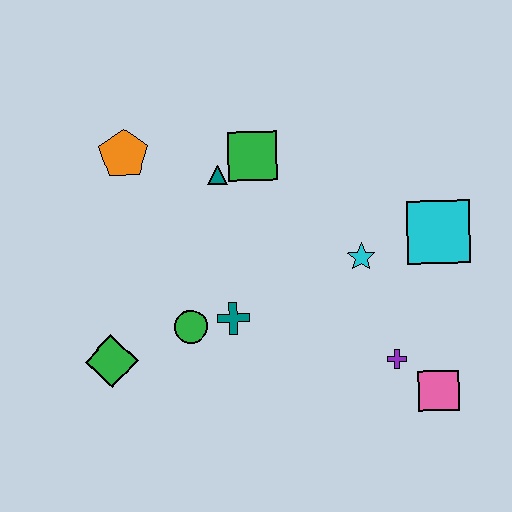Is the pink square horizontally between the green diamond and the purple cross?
No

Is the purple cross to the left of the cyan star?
No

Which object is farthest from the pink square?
The orange pentagon is farthest from the pink square.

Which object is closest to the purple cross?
The pink square is closest to the purple cross.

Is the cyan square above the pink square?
Yes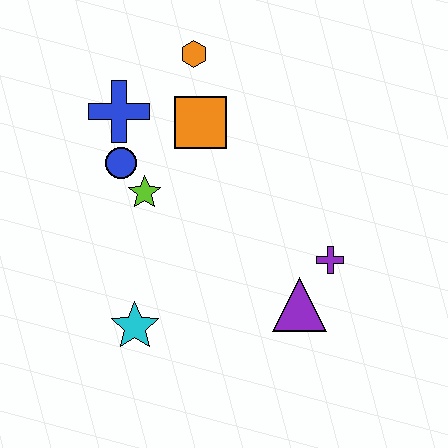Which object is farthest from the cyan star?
The orange hexagon is farthest from the cyan star.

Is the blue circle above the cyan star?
Yes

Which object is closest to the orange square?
The orange hexagon is closest to the orange square.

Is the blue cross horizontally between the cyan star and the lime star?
No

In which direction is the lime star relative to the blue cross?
The lime star is below the blue cross.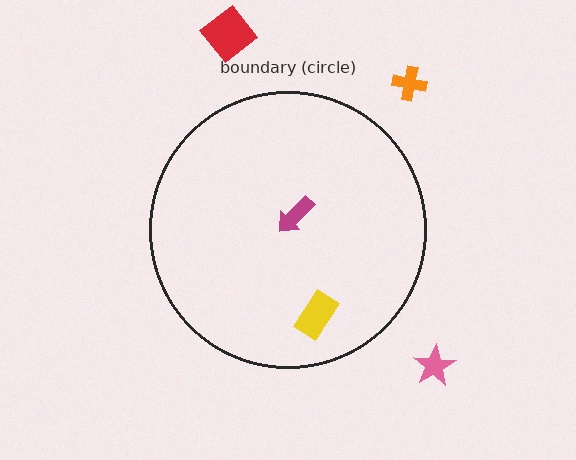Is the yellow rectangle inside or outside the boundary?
Inside.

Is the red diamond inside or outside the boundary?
Outside.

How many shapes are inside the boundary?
2 inside, 3 outside.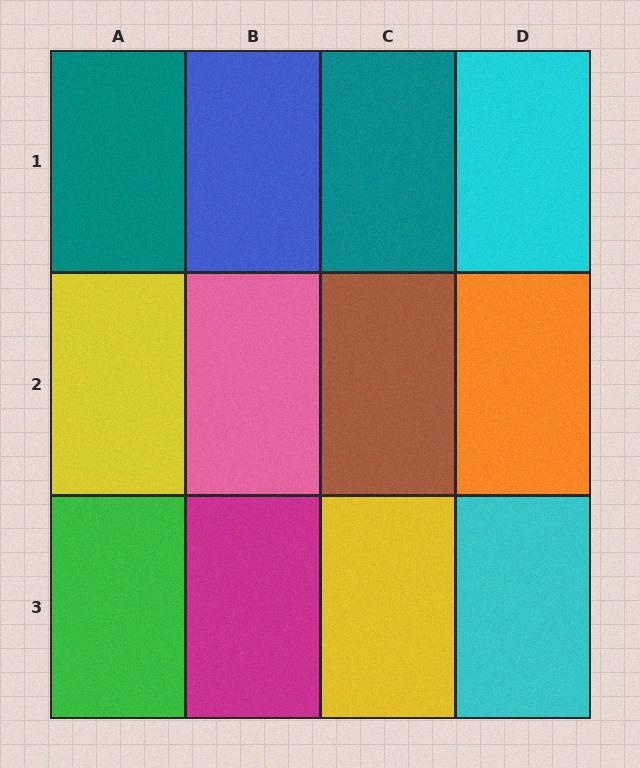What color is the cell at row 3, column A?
Green.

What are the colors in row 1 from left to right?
Teal, blue, teal, cyan.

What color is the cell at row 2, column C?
Brown.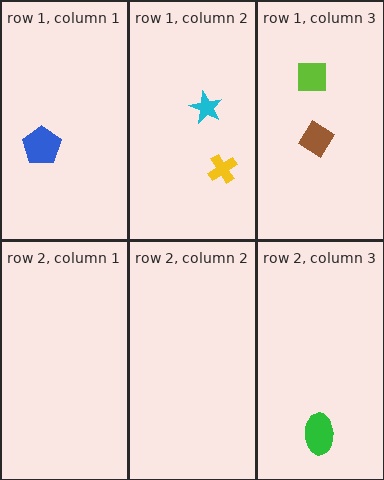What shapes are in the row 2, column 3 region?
The green ellipse.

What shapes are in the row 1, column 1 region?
The blue pentagon.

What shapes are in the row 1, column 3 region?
The lime square, the brown diamond.